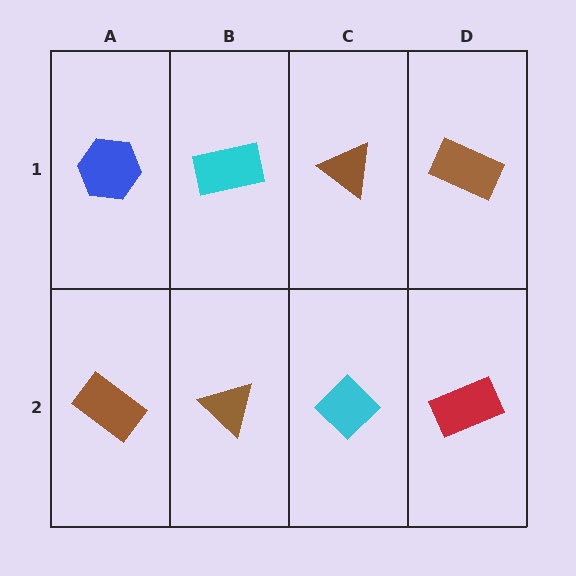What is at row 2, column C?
A cyan diamond.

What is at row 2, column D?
A red rectangle.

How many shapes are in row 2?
4 shapes.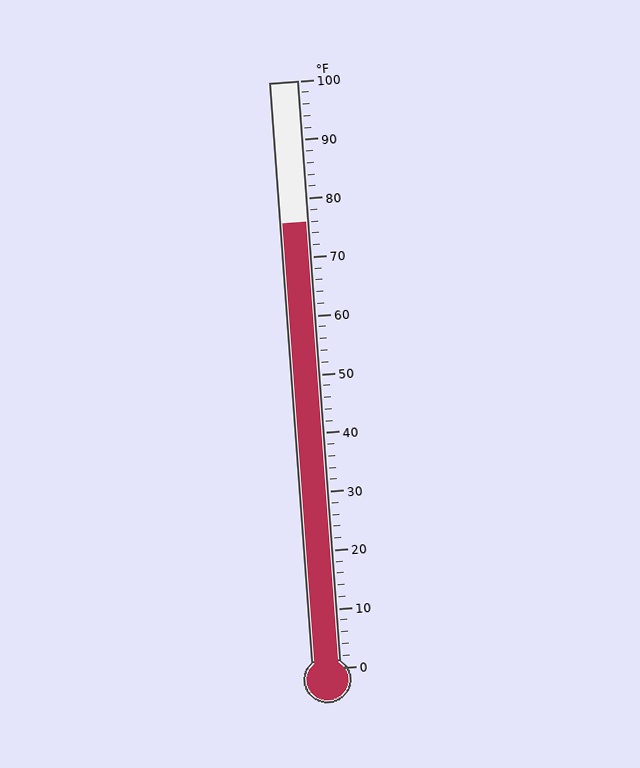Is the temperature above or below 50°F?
The temperature is above 50°F.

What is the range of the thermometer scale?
The thermometer scale ranges from 0°F to 100°F.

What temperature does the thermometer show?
The thermometer shows approximately 76°F.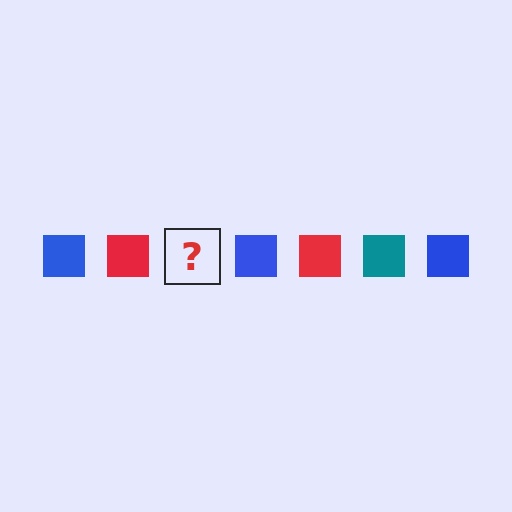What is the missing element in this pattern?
The missing element is a teal square.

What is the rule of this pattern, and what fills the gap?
The rule is that the pattern cycles through blue, red, teal squares. The gap should be filled with a teal square.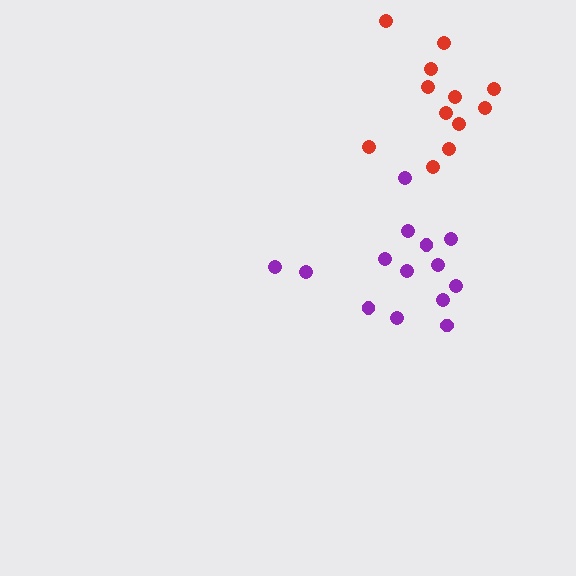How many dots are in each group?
Group 1: 15 dots, Group 2: 12 dots (27 total).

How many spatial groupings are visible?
There are 2 spatial groupings.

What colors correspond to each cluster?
The clusters are colored: purple, red.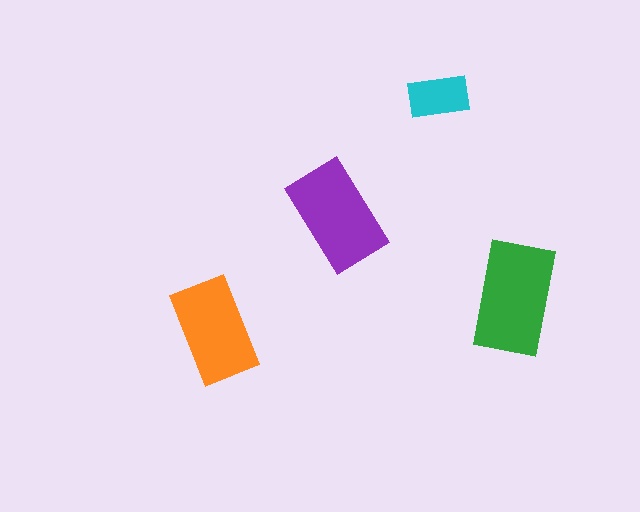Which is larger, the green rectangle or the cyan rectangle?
The green one.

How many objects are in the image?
There are 4 objects in the image.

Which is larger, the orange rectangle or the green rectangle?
The green one.